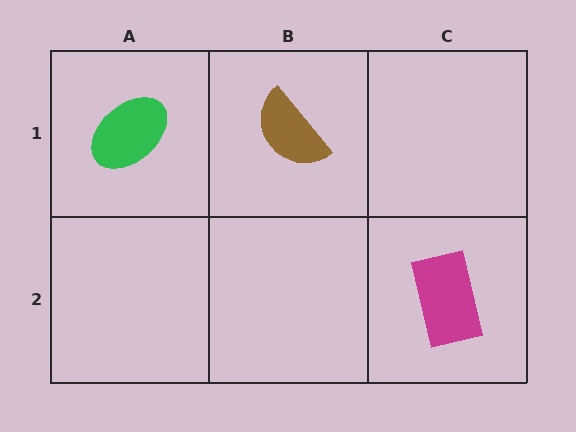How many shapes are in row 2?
1 shape.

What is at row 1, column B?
A brown semicircle.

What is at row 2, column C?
A magenta rectangle.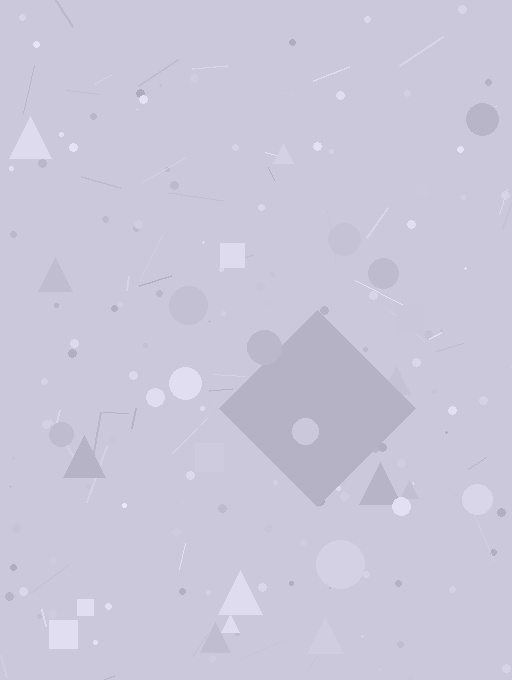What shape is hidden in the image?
A diamond is hidden in the image.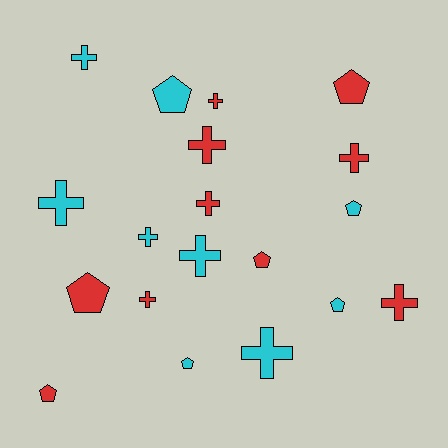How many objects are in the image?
There are 19 objects.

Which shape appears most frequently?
Cross, with 11 objects.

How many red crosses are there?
There are 6 red crosses.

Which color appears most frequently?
Red, with 10 objects.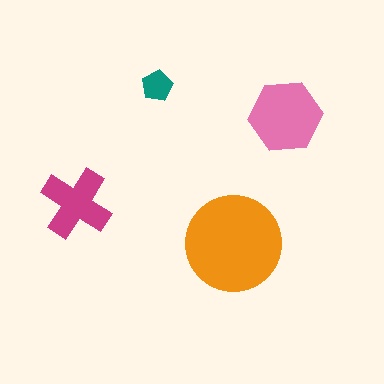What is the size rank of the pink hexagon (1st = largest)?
2nd.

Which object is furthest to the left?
The magenta cross is leftmost.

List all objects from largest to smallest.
The orange circle, the pink hexagon, the magenta cross, the teal pentagon.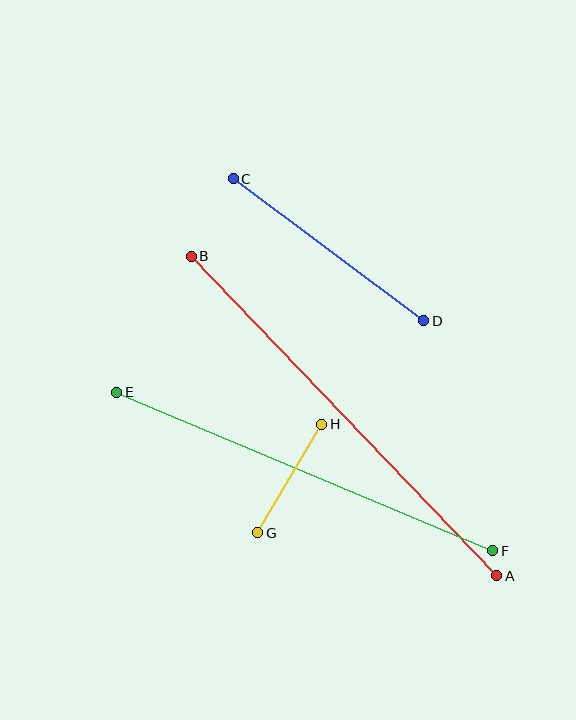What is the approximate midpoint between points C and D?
The midpoint is at approximately (329, 250) pixels.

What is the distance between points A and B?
The distance is approximately 442 pixels.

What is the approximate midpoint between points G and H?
The midpoint is at approximately (290, 479) pixels.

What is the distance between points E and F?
The distance is approximately 408 pixels.